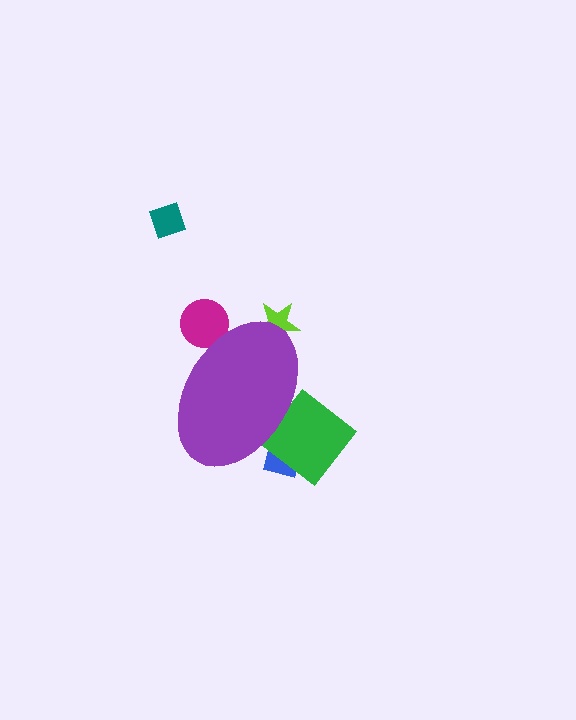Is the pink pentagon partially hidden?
Yes, the pink pentagon is partially hidden behind the purple ellipse.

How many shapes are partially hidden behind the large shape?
5 shapes are partially hidden.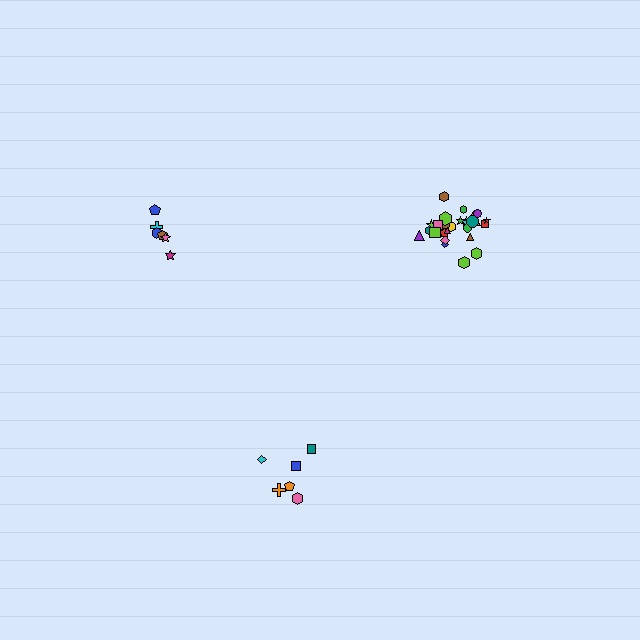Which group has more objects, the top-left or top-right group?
The top-right group.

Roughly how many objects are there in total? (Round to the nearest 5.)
Roughly 35 objects in total.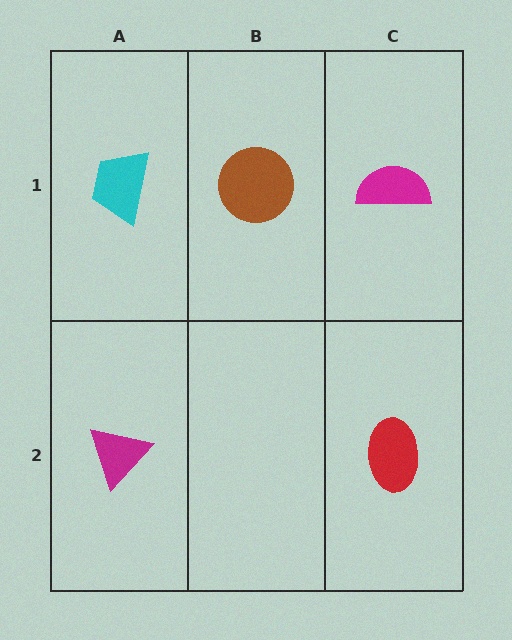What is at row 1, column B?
A brown circle.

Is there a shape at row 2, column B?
No, that cell is empty.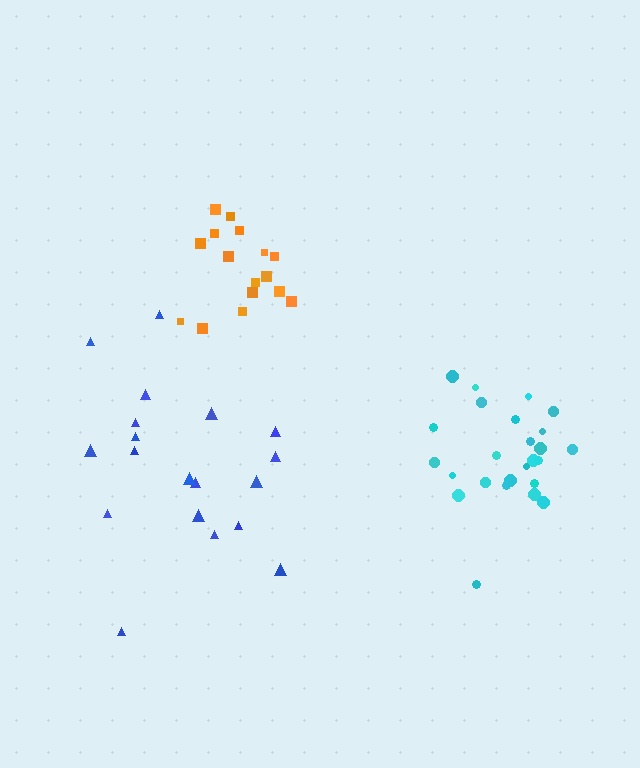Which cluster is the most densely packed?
Cyan.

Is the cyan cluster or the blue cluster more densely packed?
Cyan.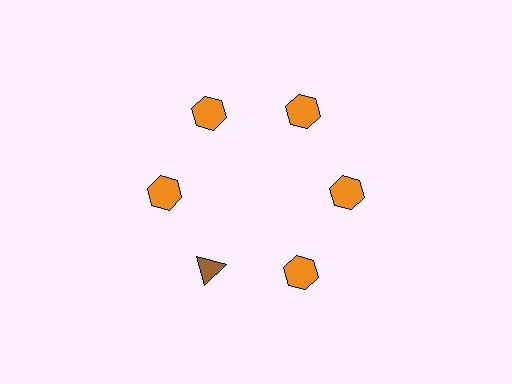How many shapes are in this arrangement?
There are 6 shapes arranged in a ring pattern.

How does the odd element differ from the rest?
It differs in both color (brown instead of orange) and shape (triangle instead of hexagon).